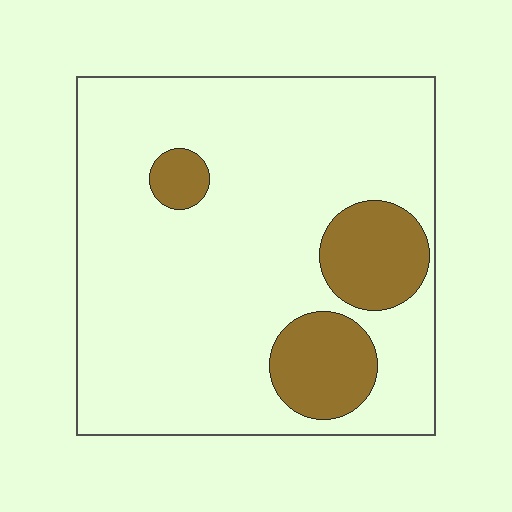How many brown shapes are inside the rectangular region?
3.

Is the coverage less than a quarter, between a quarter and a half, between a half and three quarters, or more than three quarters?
Less than a quarter.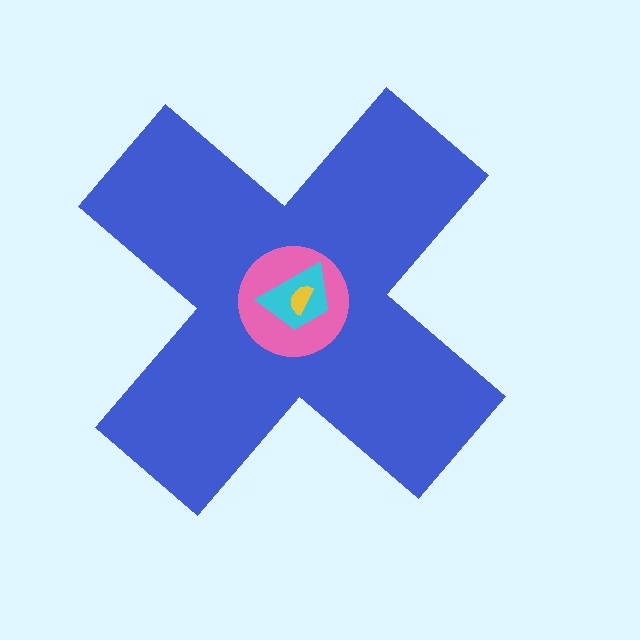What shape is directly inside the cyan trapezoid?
The yellow semicircle.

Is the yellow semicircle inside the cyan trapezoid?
Yes.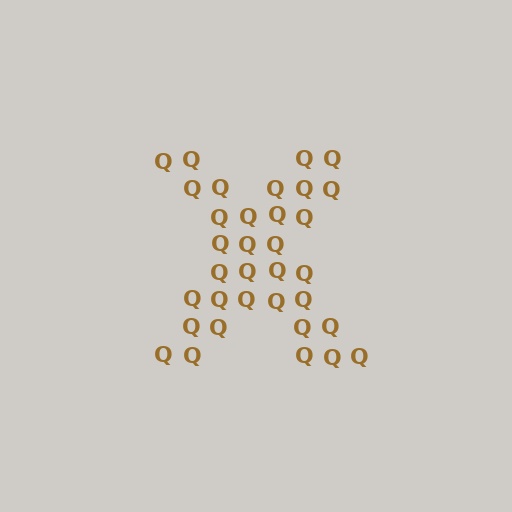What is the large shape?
The large shape is the letter X.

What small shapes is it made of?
It is made of small letter Q's.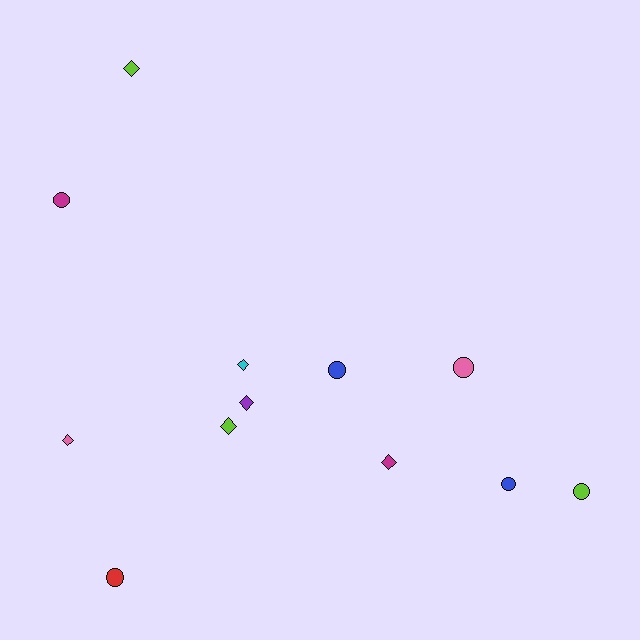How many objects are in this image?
There are 12 objects.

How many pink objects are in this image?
There are 2 pink objects.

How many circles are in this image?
There are 6 circles.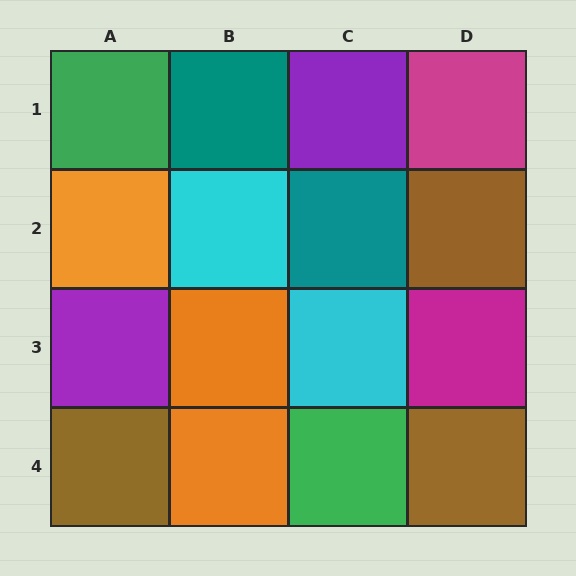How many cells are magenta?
2 cells are magenta.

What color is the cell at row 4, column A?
Brown.